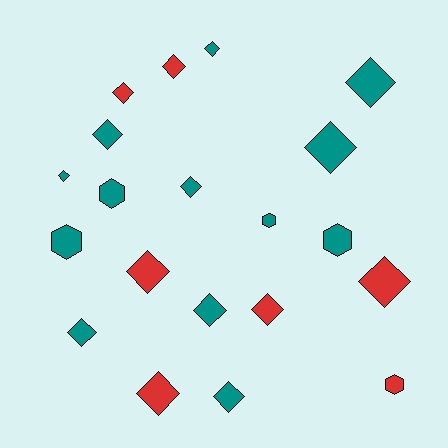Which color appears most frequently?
Teal, with 13 objects.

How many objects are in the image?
There are 20 objects.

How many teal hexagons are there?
There are 4 teal hexagons.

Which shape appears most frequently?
Diamond, with 15 objects.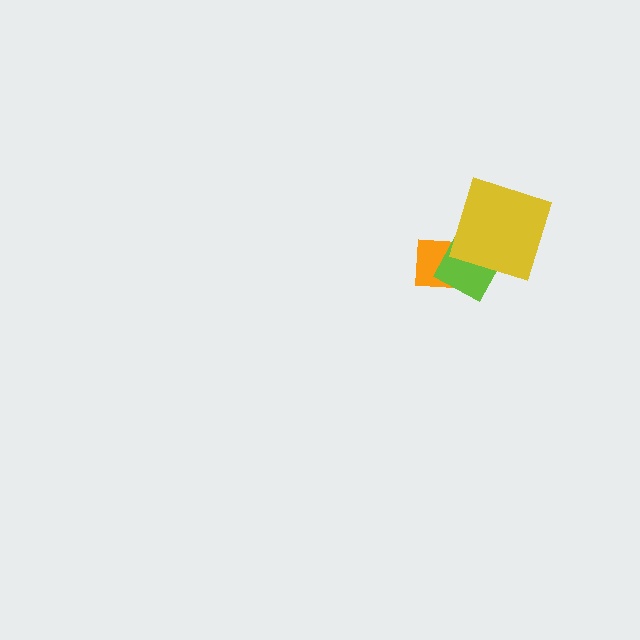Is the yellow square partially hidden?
No, no other shape covers it.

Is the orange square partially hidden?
Yes, it is partially covered by another shape.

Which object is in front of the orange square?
The lime square is in front of the orange square.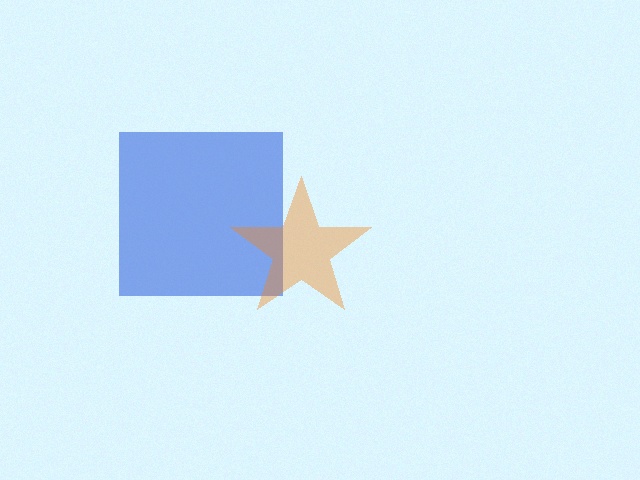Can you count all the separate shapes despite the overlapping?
Yes, there are 2 separate shapes.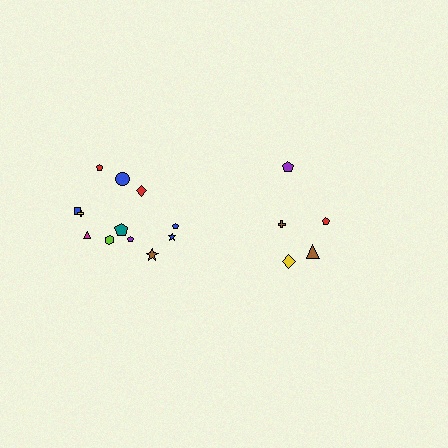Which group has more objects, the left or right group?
The left group.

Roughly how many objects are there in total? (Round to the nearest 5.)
Roughly 15 objects in total.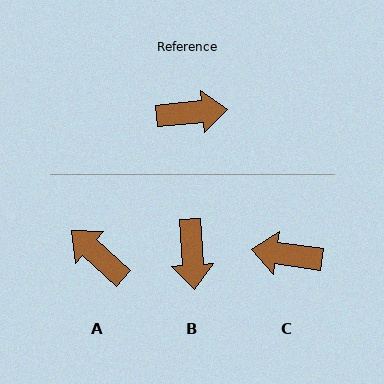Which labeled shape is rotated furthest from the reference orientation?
C, about 167 degrees away.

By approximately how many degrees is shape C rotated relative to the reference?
Approximately 167 degrees counter-clockwise.